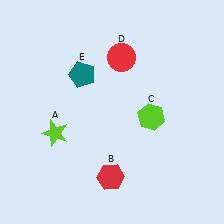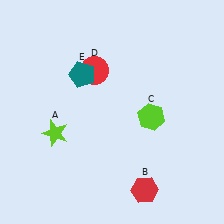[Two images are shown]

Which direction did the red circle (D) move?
The red circle (D) moved left.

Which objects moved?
The objects that moved are: the red hexagon (B), the red circle (D).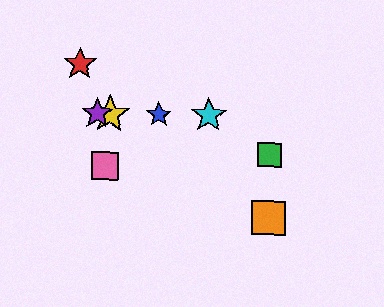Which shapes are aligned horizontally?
The blue star, the yellow star, the purple star, the cyan star are aligned horizontally.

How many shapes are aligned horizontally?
4 shapes (the blue star, the yellow star, the purple star, the cyan star) are aligned horizontally.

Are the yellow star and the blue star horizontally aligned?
Yes, both are at y≈114.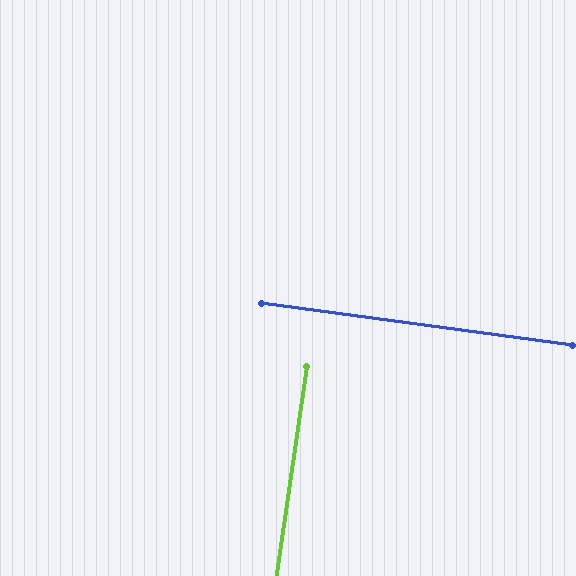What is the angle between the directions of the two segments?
Approximately 89 degrees.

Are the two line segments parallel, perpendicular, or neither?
Perpendicular — they meet at approximately 89°.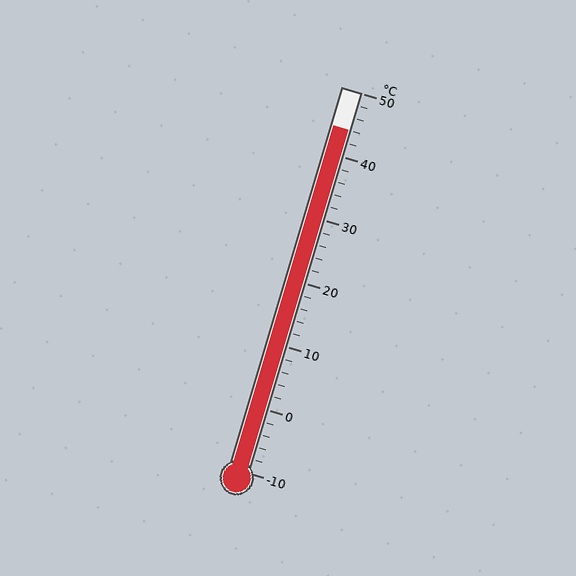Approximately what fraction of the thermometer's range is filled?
The thermometer is filled to approximately 90% of its range.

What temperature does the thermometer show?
The thermometer shows approximately 44°C.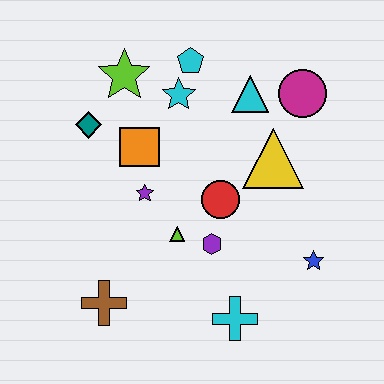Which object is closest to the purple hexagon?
The lime triangle is closest to the purple hexagon.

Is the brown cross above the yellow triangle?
No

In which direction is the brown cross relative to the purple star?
The brown cross is below the purple star.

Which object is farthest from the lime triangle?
The magenta circle is farthest from the lime triangle.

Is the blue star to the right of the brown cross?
Yes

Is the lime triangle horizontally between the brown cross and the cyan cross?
Yes